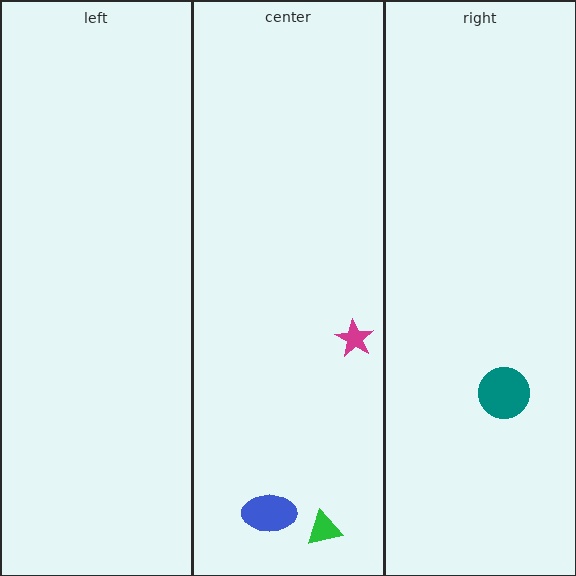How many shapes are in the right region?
1.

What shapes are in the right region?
The teal circle.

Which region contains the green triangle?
The center region.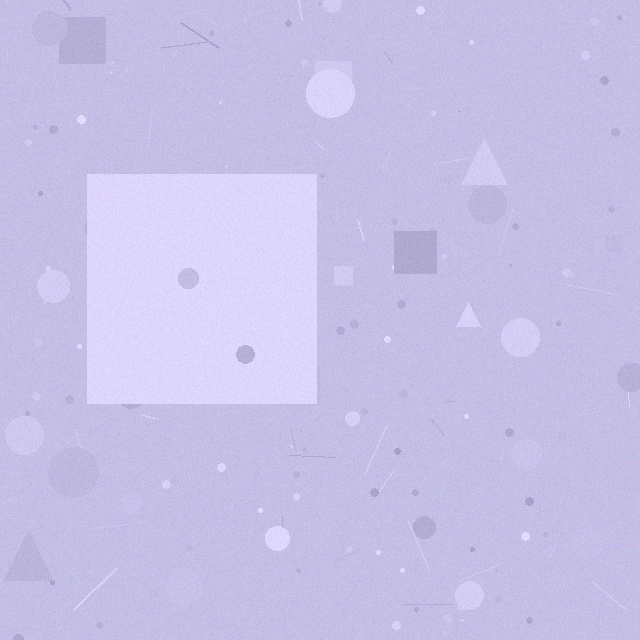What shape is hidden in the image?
A square is hidden in the image.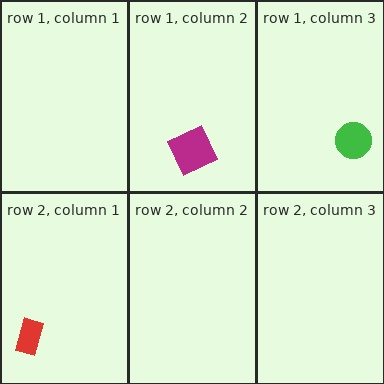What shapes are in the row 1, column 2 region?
The magenta square.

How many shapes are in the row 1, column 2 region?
1.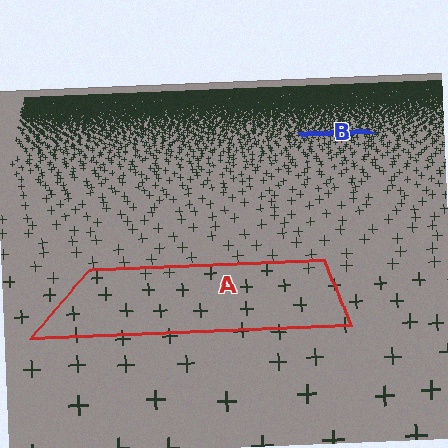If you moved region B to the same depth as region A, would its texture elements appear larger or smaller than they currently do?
They would appear larger. At a closer depth, the same texture elements are projected at a bigger on-screen size.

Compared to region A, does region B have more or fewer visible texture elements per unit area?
Region B has more texture elements per unit area — they are packed more densely because it is farther away.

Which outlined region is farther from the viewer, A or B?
Region B is farther from the viewer — the texture elements inside it appear smaller and more densely packed.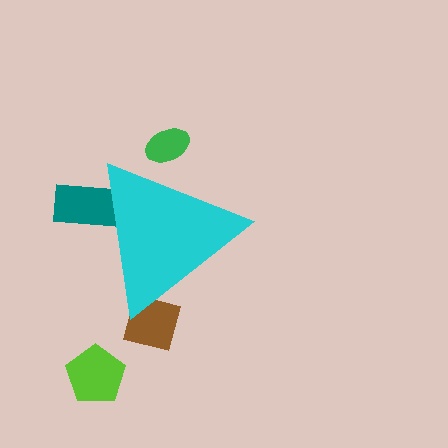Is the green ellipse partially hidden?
Yes, the green ellipse is partially hidden behind the cyan triangle.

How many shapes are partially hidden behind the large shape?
3 shapes are partially hidden.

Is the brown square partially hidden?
Yes, the brown square is partially hidden behind the cyan triangle.